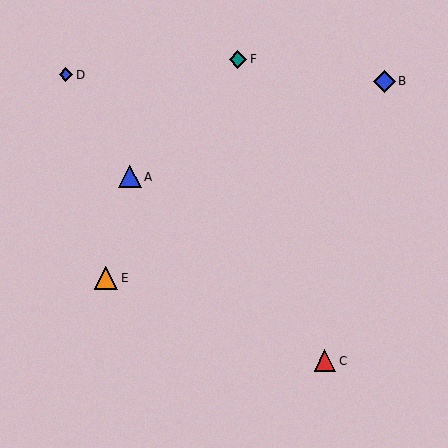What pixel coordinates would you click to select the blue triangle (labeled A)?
Click at (130, 177) to select the blue triangle A.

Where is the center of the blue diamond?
The center of the blue diamond is at (384, 81).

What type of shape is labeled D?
Shape D is a blue diamond.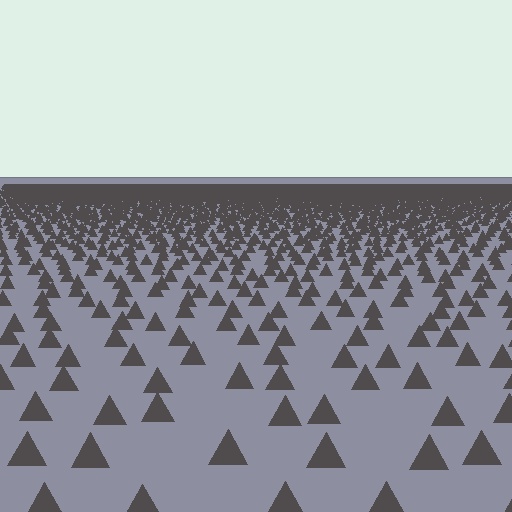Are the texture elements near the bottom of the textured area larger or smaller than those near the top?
Larger. Near the bottom, elements are closer to the viewer and appear at a bigger on-screen size.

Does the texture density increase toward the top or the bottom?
Density increases toward the top.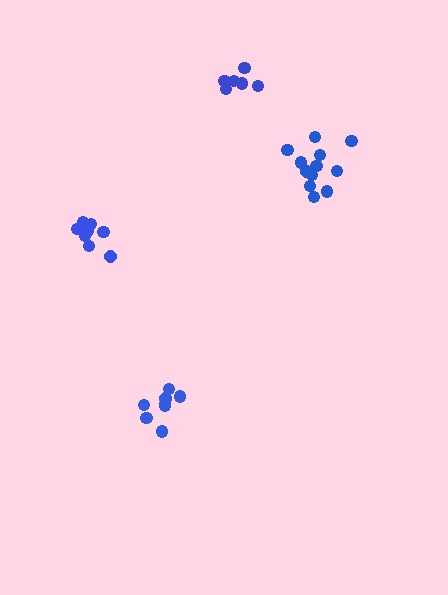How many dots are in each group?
Group 1: 12 dots, Group 2: 6 dots, Group 3: 8 dots, Group 4: 9 dots (35 total).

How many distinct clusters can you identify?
There are 4 distinct clusters.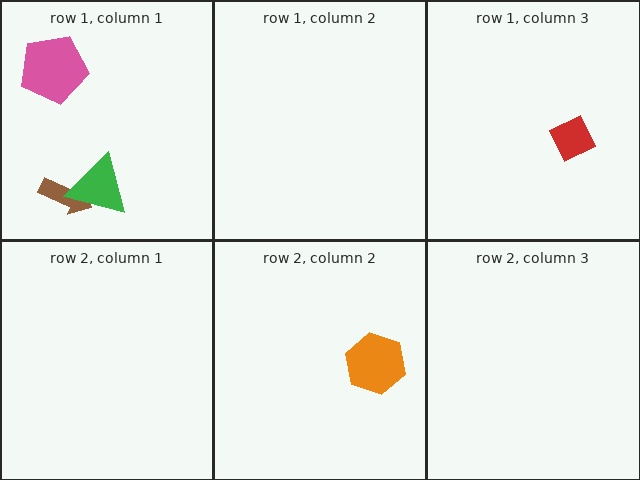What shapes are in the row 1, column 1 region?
The pink pentagon, the brown arrow, the green triangle.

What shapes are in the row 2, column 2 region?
The orange hexagon.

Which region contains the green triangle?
The row 1, column 1 region.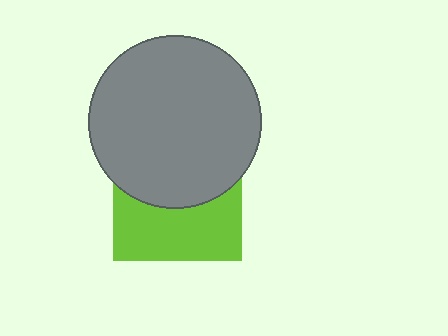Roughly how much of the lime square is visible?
About half of it is visible (roughly 47%).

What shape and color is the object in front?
The object in front is a gray circle.